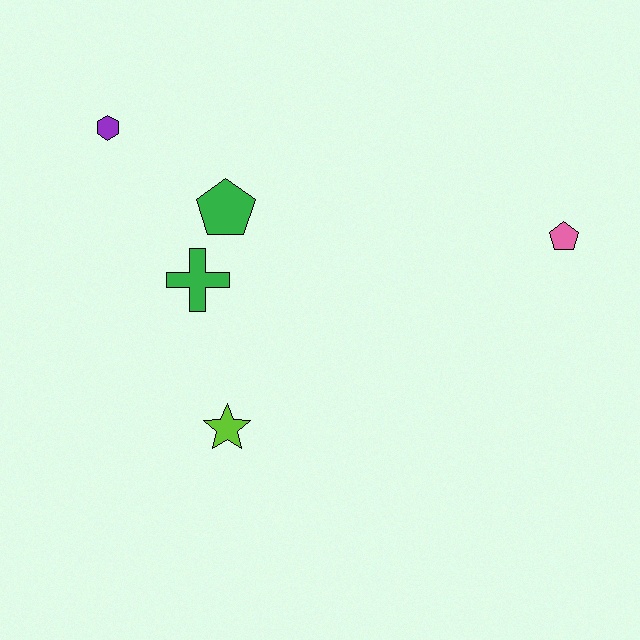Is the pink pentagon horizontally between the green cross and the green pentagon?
No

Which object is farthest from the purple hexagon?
The pink pentagon is farthest from the purple hexagon.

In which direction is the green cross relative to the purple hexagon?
The green cross is below the purple hexagon.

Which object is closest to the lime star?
The green cross is closest to the lime star.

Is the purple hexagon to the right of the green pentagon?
No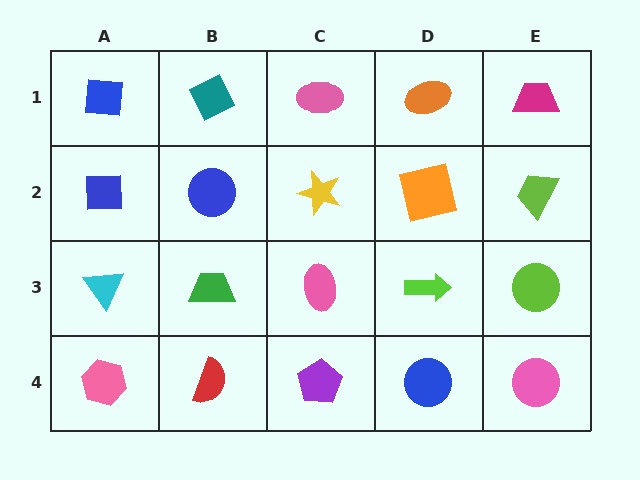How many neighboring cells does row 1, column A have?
2.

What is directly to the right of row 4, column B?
A purple pentagon.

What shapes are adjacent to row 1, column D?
An orange square (row 2, column D), a pink ellipse (row 1, column C), a magenta trapezoid (row 1, column E).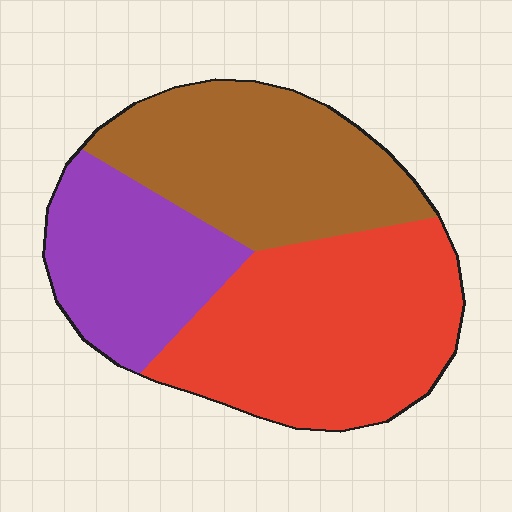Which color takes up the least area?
Purple, at roughly 25%.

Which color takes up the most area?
Red, at roughly 40%.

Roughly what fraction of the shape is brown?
Brown takes up between a quarter and a half of the shape.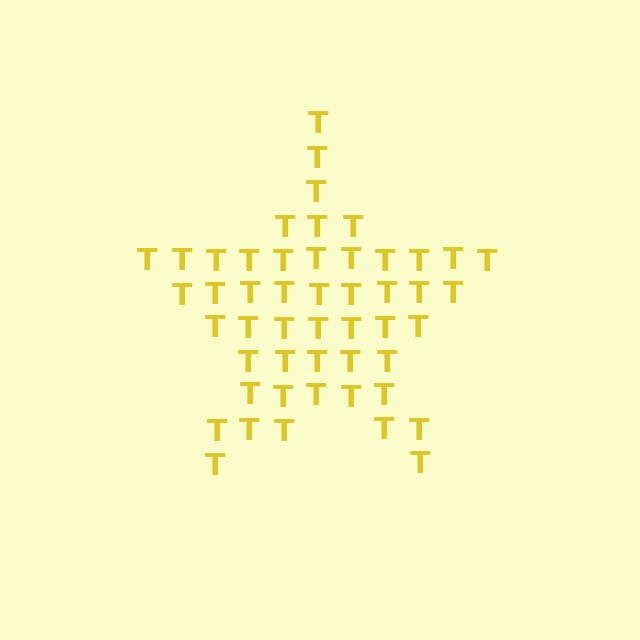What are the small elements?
The small elements are letter T's.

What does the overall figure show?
The overall figure shows a star.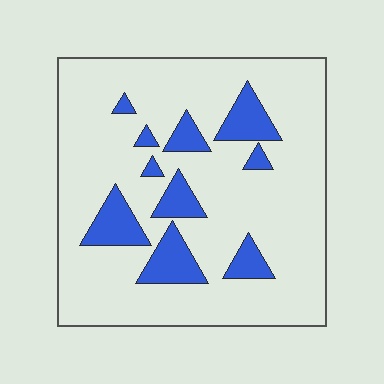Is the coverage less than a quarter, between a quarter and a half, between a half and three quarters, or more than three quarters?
Less than a quarter.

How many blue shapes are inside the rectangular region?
10.